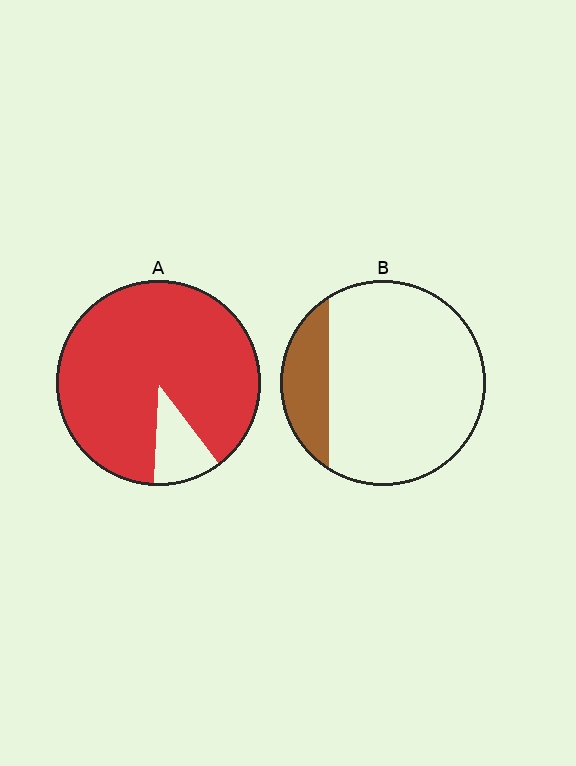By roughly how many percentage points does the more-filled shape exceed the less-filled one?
By roughly 70 percentage points (A over B).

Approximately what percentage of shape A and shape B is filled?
A is approximately 90% and B is approximately 20%.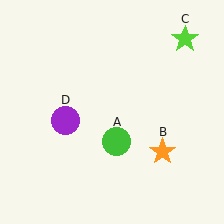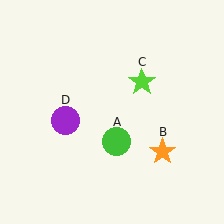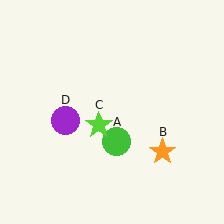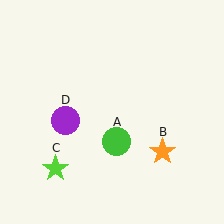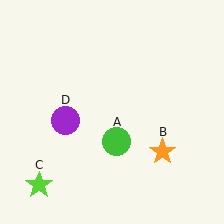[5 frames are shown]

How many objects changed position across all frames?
1 object changed position: lime star (object C).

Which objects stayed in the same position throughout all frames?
Green circle (object A) and orange star (object B) and purple circle (object D) remained stationary.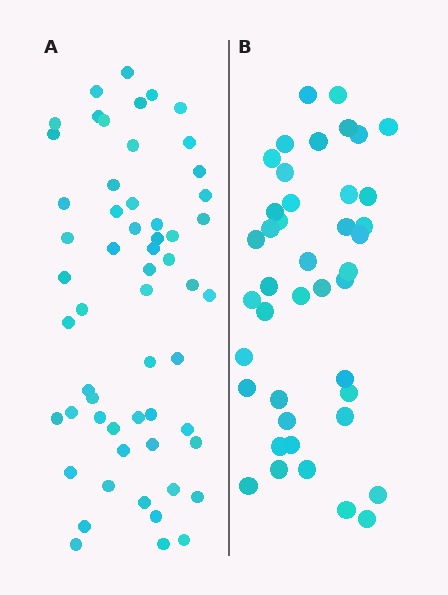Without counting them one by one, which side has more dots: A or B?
Region A (the left region) has more dots.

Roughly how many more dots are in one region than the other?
Region A has approximately 15 more dots than region B.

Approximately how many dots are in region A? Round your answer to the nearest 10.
About 60 dots. (The exact count is 57, which rounds to 60.)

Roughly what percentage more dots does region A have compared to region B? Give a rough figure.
About 35% more.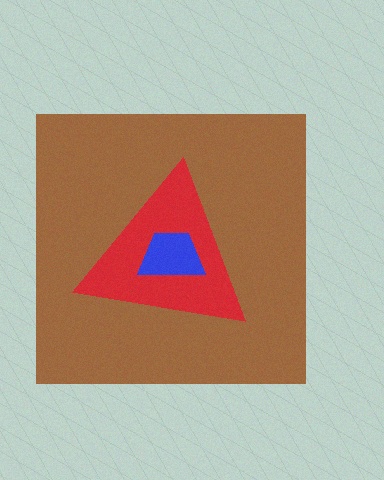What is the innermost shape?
The blue trapezoid.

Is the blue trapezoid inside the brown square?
Yes.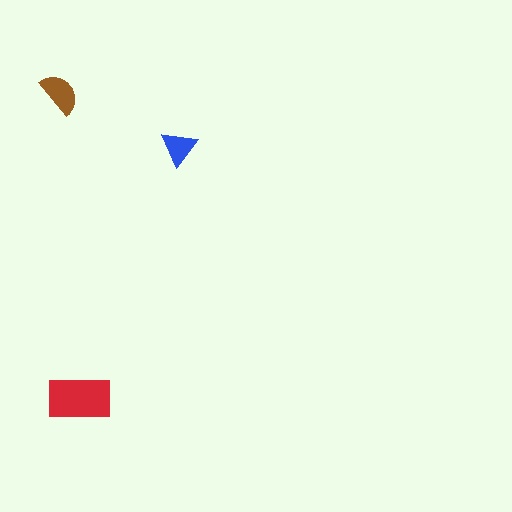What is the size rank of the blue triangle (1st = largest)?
3rd.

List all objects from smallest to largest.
The blue triangle, the brown semicircle, the red rectangle.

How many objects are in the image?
There are 3 objects in the image.